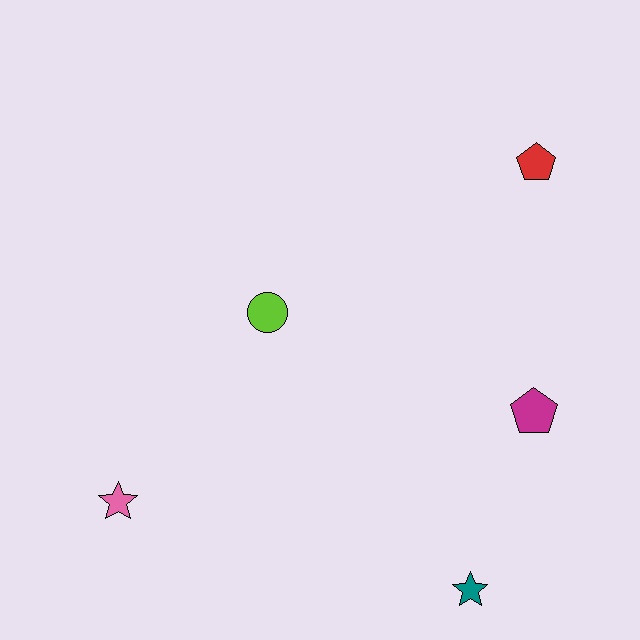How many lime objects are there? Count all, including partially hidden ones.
There is 1 lime object.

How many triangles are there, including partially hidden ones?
There are no triangles.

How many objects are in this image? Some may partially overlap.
There are 5 objects.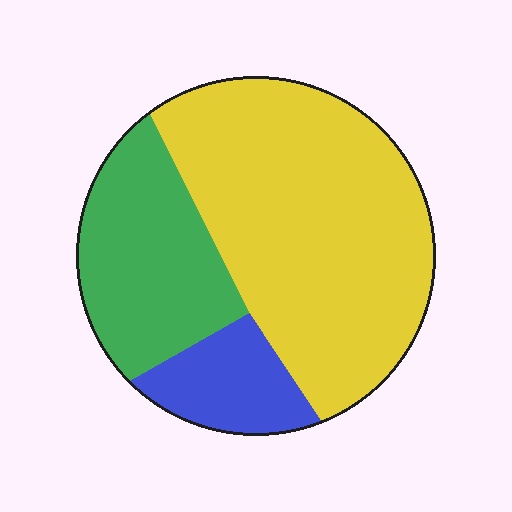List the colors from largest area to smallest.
From largest to smallest: yellow, green, blue.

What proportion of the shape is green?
Green takes up about one quarter (1/4) of the shape.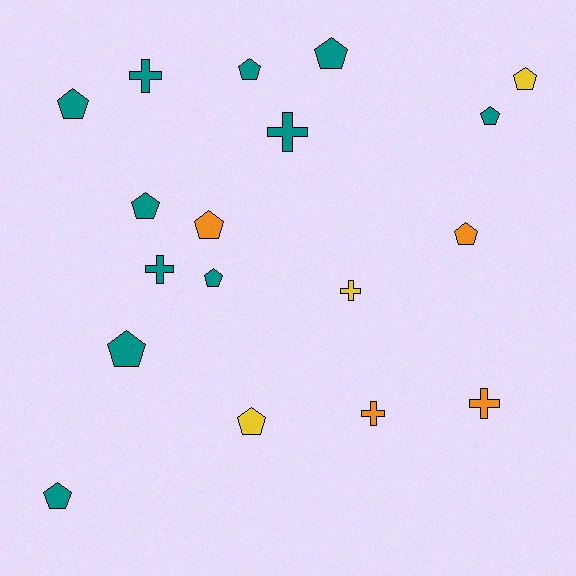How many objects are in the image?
There are 18 objects.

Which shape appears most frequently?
Pentagon, with 12 objects.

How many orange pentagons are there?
There are 2 orange pentagons.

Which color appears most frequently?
Teal, with 11 objects.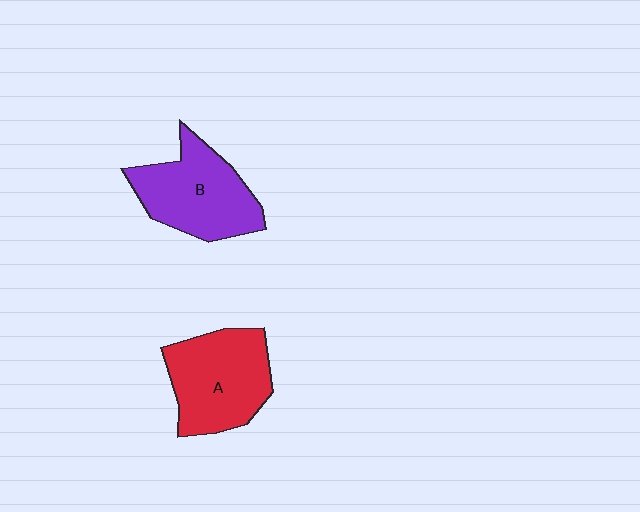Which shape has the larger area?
Shape A (red).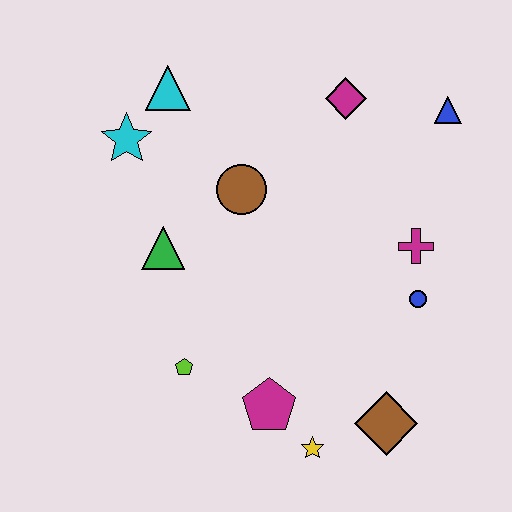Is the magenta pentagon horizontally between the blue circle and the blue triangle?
No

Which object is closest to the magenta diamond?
The blue triangle is closest to the magenta diamond.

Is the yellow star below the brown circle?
Yes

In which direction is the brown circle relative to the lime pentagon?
The brown circle is above the lime pentagon.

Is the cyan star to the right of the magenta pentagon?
No